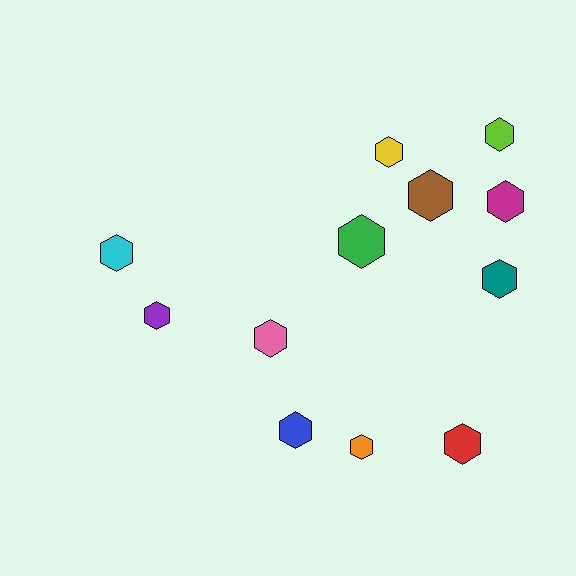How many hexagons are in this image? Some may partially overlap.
There are 12 hexagons.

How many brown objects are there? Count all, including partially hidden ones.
There is 1 brown object.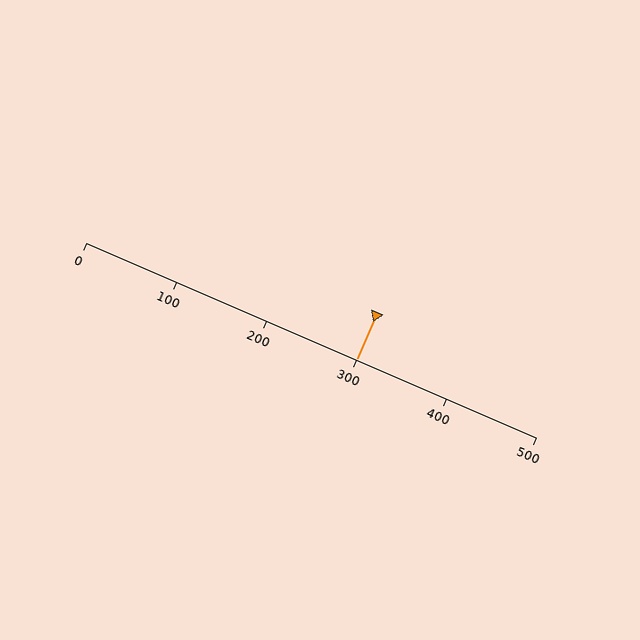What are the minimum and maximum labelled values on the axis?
The axis runs from 0 to 500.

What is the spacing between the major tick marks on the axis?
The major ticks are spaced 100 apart.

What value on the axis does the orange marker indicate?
The marker indicates approximately 300.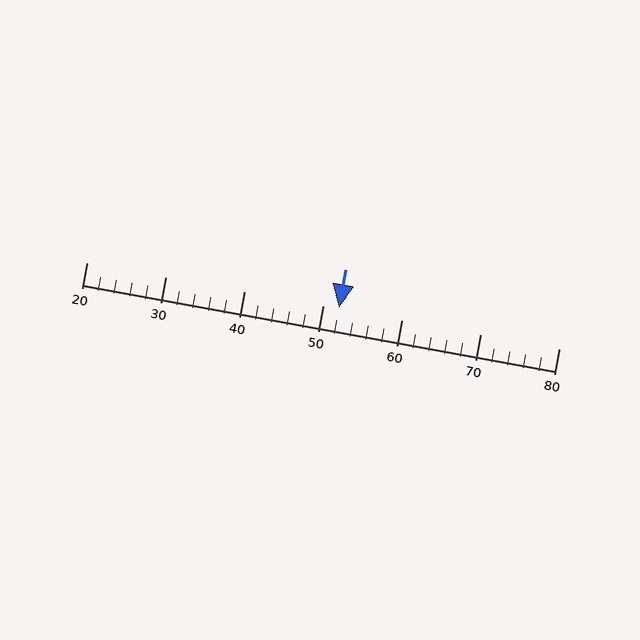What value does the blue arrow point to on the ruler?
The blue arrow points to approximately 52.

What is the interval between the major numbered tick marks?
The major tick marks are spaced 10 units apart.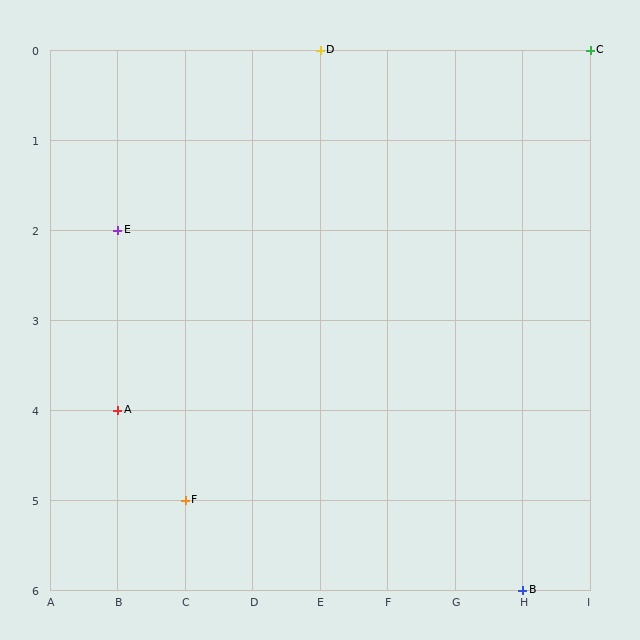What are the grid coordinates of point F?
Point F is at grid coordinates (C, 5).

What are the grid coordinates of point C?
Point C is at grid coordinates (I, 0).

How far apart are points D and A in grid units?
Points D and A are 3 columns and 4 rows apart (about 5.0 grid units diagonally).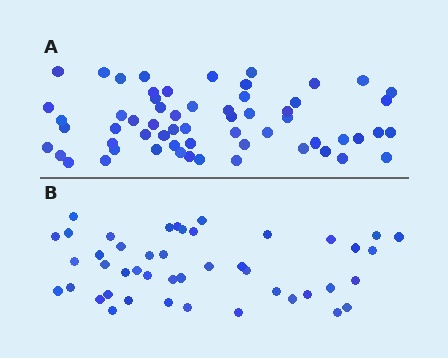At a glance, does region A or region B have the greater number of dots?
Region A (the top region) has more dots.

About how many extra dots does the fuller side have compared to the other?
Region A has approximately 15 more dots than region B.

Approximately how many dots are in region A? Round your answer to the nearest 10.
About 60 dots.